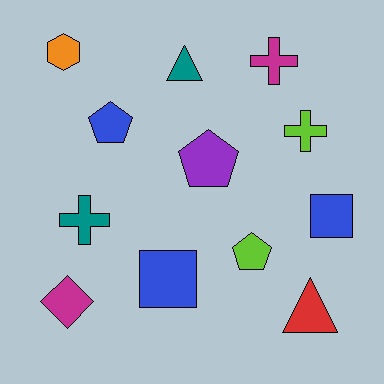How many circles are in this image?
There are no circles.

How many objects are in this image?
There are 12 objects.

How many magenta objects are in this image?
There are 2 magenta objects.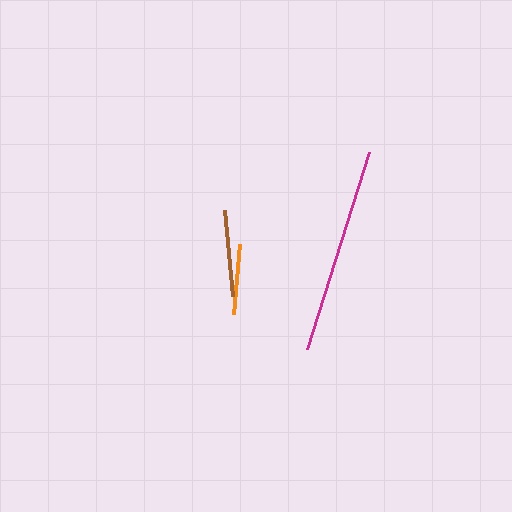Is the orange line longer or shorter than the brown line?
The brown line is longer than the orange line.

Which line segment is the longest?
The magenta line is the longest at approximately 206 pixels.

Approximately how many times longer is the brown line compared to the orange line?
The brown line is approximately 1.2 times the length of the orange line.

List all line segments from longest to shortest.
From longest to shortest: magenta, brown, orange.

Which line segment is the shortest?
The orange line is the shortest at approximately 71 pixels.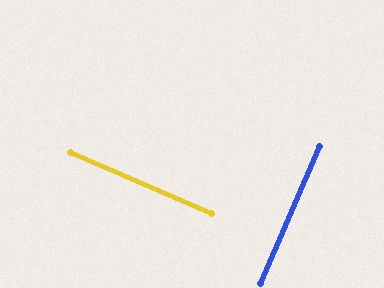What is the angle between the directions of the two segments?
Approximately 90 degrees.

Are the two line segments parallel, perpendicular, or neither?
Perpendicular — they meet at approximately 90°.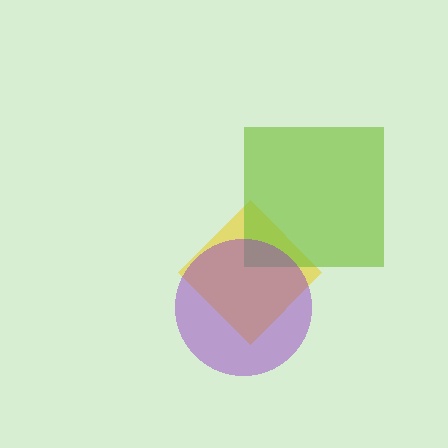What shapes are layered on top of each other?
The layered shapes are: a yellow diamond, a lime square, a purple circle.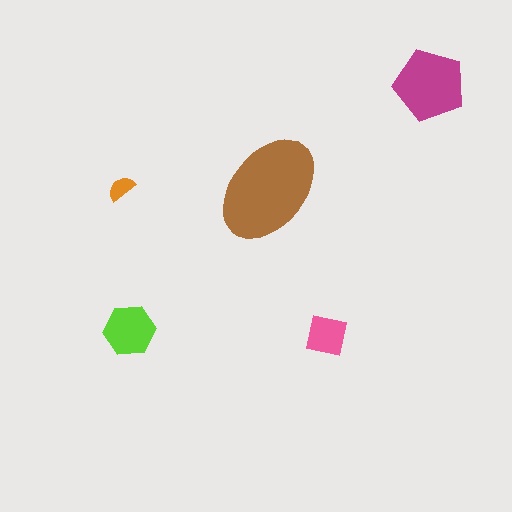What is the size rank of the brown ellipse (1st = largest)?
1st.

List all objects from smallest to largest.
The orange semicircle, the pink square, the lime hexagon, the magenta pentagon, the brown ellipse.